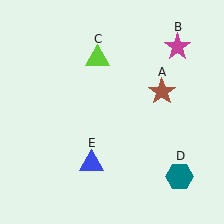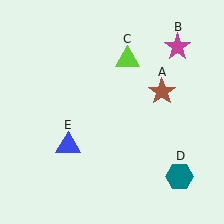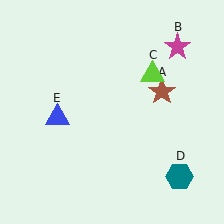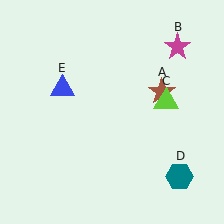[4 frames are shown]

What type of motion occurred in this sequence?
The lime triangle (object C), blue triangle (object E) rotated clockwise around the center of the scene.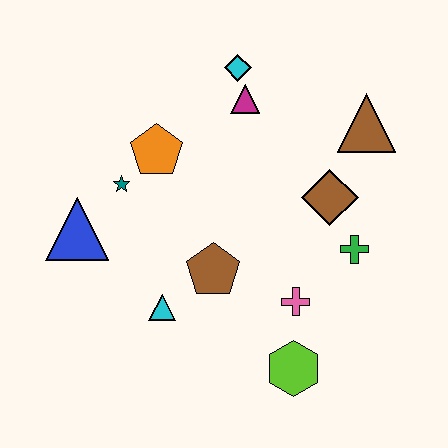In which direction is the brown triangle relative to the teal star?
The brown triangle is to the right of the teal star.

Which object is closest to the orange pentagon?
The teal star is closest to the orange pentagon.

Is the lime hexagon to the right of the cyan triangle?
Yes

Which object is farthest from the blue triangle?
The brown triangle is farthest from the blue triangle.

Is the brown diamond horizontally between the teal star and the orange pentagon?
No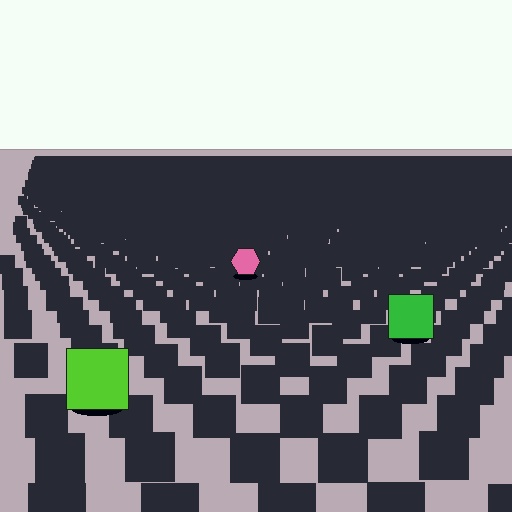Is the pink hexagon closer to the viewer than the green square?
No. The green square is closer — you can tell from the texture gradient: the ground texture is coarser near it.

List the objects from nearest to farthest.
From nearest to farthest: the lime square, the green square, the pink hexagon.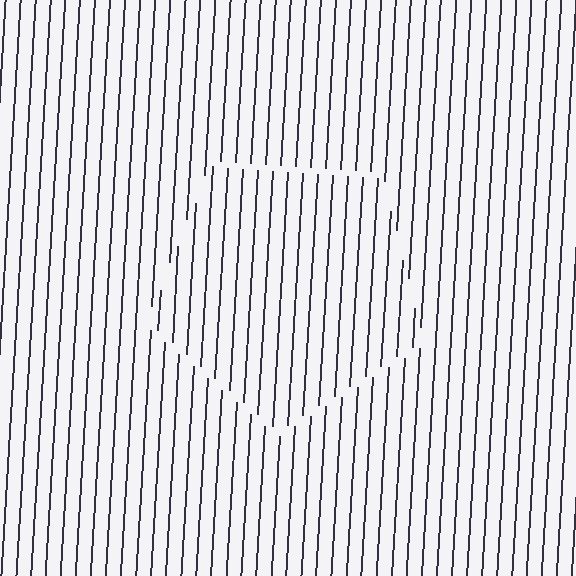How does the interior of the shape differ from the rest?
The interior of the shape contains the same grating, shifted by half a period — the contour is defined by the phase discontinuity where line-ends from the inner and outer gratings abut.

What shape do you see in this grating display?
An illusory pentagon. The interior of the shape contains the same grating, shifted by half a period — the contour is defined by the phase discontinuity where line-ends from the inner and outer gratings abut.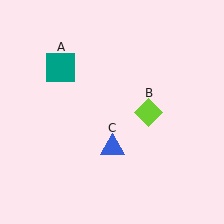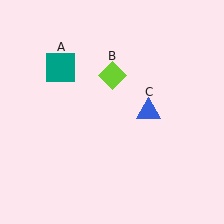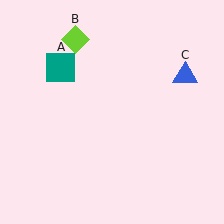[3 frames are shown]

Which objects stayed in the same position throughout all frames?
Teal square (object A) remained stationary.